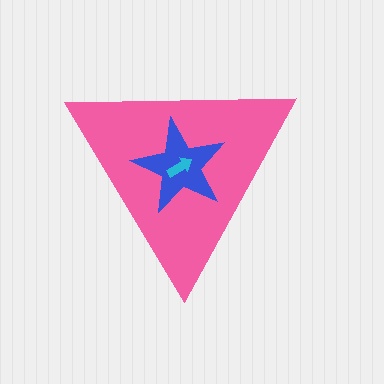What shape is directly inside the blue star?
The cyan arrow.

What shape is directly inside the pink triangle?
The blue star.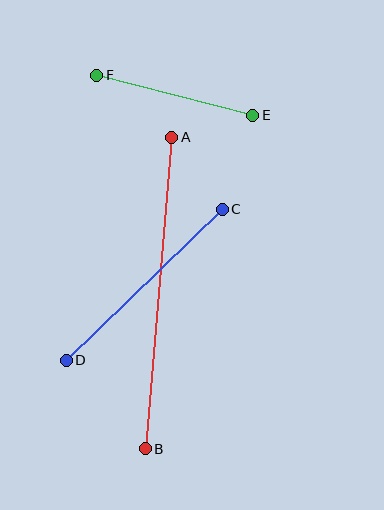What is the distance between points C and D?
The distance is approximately 217 pixels.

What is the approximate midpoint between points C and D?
The midpoint is at approximately (144, 285) pixels.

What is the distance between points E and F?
The distance is approximately 161 pixels.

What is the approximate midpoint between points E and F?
The midpoint is at approximately (175, 95) pixels.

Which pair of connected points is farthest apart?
Points A and B are farthest apart.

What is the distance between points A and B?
The distance is approximately 313 pixels.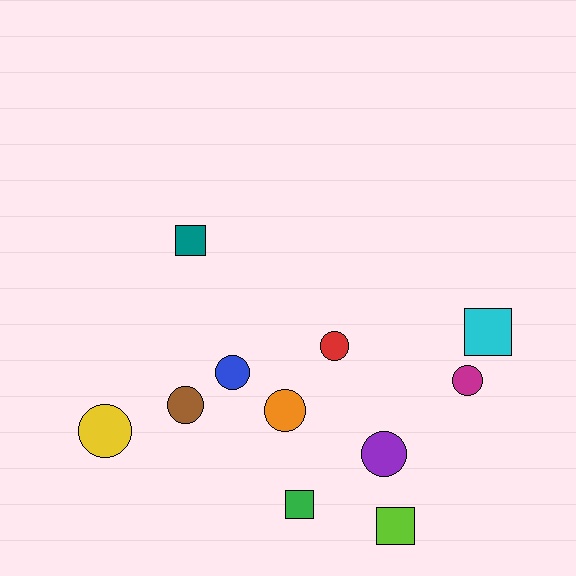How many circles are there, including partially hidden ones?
There are 7 circles.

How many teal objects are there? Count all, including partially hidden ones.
There is 1 teal object.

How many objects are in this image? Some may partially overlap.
There are 11 objects.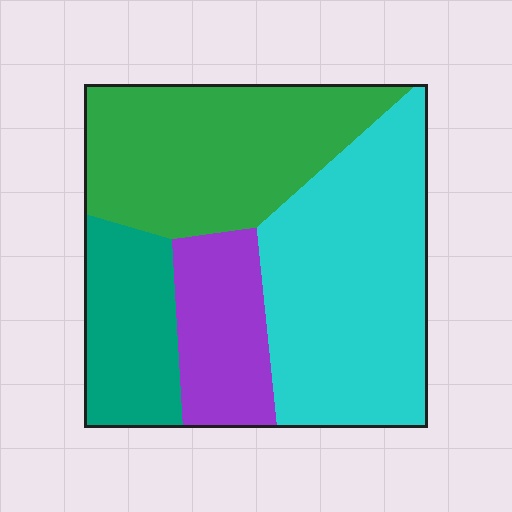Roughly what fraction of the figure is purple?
Purple covers around 15% of the figure.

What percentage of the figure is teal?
Teal takes up less than a sixth of the figure.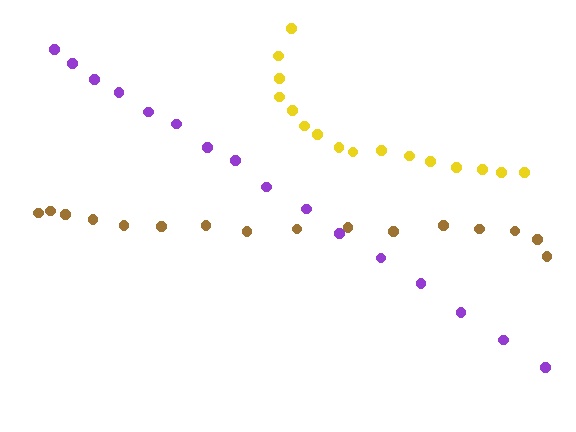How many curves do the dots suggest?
There are 3 distinct paths.